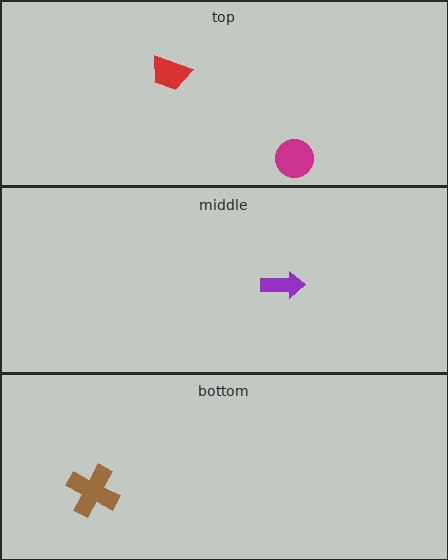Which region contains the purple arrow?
The middle region.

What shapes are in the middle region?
The purple arrow.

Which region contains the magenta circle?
The top region.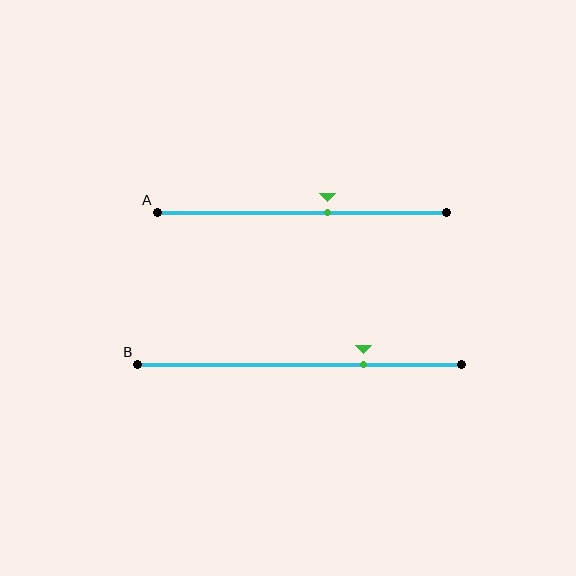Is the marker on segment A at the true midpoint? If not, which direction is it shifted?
No, the marker on segment A is shifted to the right by about 9% of the segment length.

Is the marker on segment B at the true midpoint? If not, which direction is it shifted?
No, the marker on segment B is shifted to the right by about 20% of the segment length.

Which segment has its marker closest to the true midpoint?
Segment A has its marker closest to the true midpoint.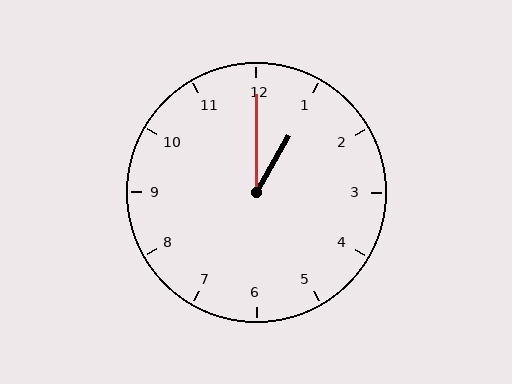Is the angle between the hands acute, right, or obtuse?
It is acute.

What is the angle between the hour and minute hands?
Approximately 30 degrees.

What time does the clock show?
1:00.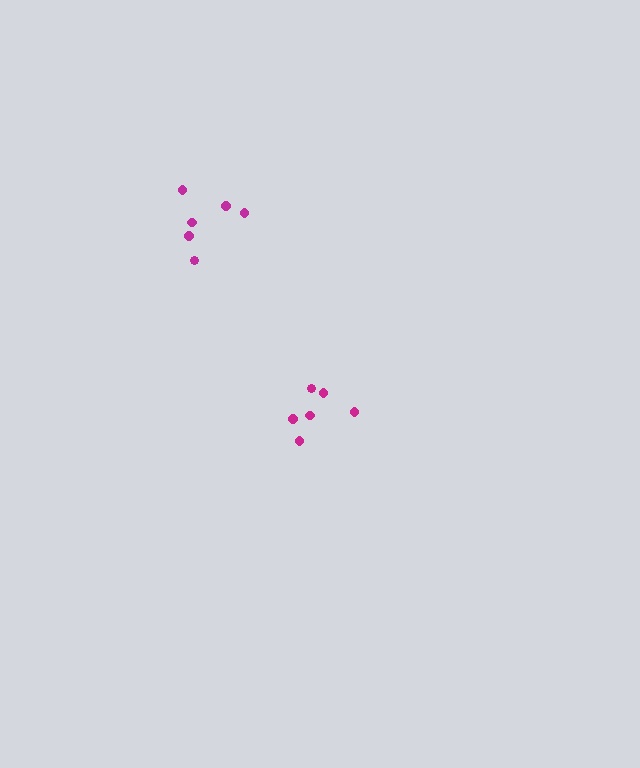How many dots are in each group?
Group 1: 6 dots, Group 2: 6 dots (12 total).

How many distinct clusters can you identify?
There are 2 distinct clusters.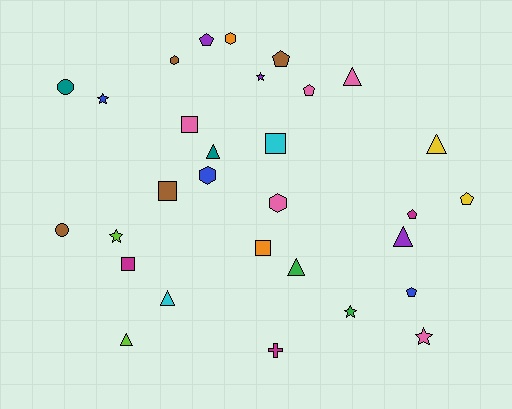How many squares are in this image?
There are 5 squares.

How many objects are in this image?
There are 30 objects.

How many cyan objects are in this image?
There are 2 cyan objects.